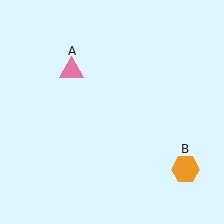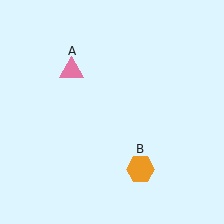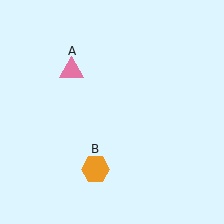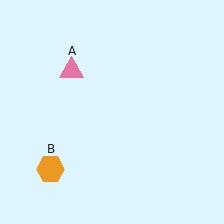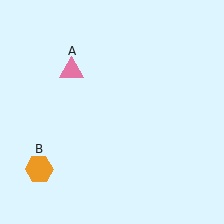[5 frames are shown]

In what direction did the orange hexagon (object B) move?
The orange hexagon (object B) moved left.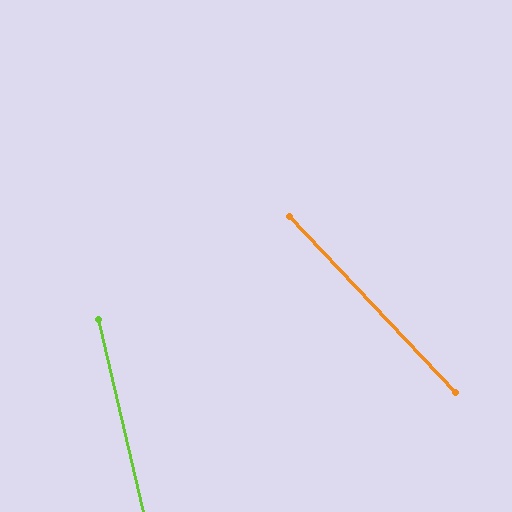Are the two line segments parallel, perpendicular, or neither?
Neither parallel nor perpendicular — they differ by about 30°.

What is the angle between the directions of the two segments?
Approximately 30 degrees.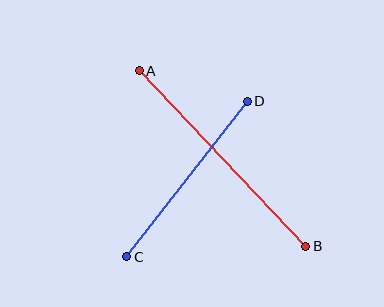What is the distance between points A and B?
The distance is approximately 242 pixels.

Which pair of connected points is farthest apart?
Points A and B are farthest apart.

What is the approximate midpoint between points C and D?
The midpoint is at approximately (187, 179) pixels.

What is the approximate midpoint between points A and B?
The midpoint is at approximately (223, 159) pixels.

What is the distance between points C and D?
The distance is approximately 197 pixels.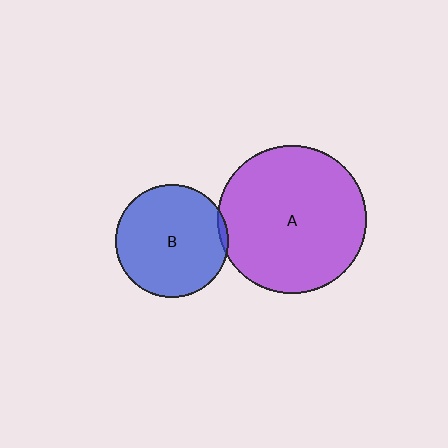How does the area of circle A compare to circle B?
Approximately 1.7 times.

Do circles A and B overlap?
Yes.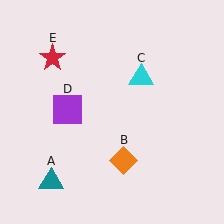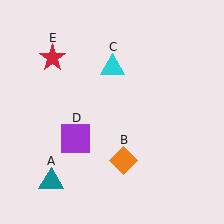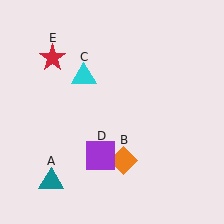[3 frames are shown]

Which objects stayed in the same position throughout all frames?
Teal triangle (object A) and orange diamond (object B) and red star (object E) remained stationary.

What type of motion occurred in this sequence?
The cyan triangle (object C), purple square (object D) rotated counterclockwise around the center of the scene.